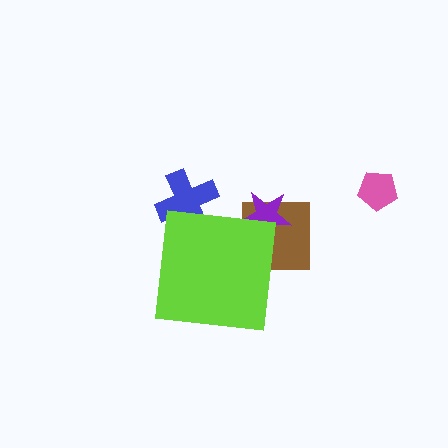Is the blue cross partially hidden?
Yes, the blue cross is partially hidden behind the lime square.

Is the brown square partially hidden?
Yes, the brown square is partially hidden behind the lime square.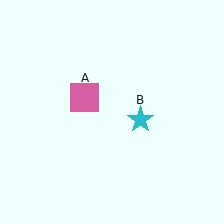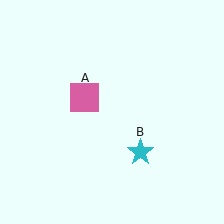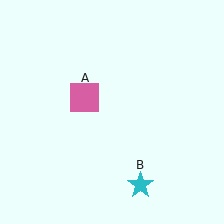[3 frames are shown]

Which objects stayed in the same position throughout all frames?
Pink square (object A) remained stationary.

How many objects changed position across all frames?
1 object changed position: cyan star (object B).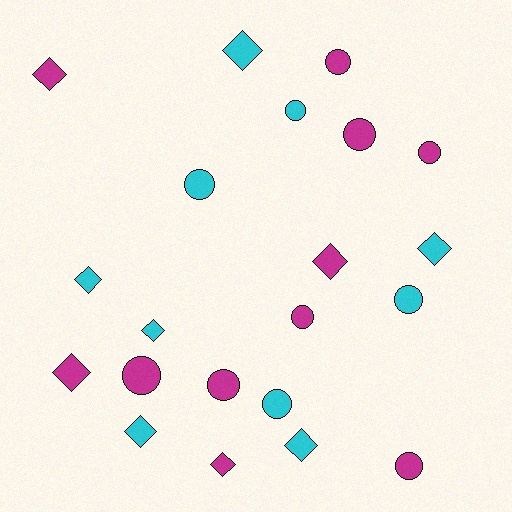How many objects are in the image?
There are 21 objects.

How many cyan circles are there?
There are 4 cyan circles.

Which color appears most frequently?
Magenta, with 11 objects.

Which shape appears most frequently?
Circle, with 11 objects.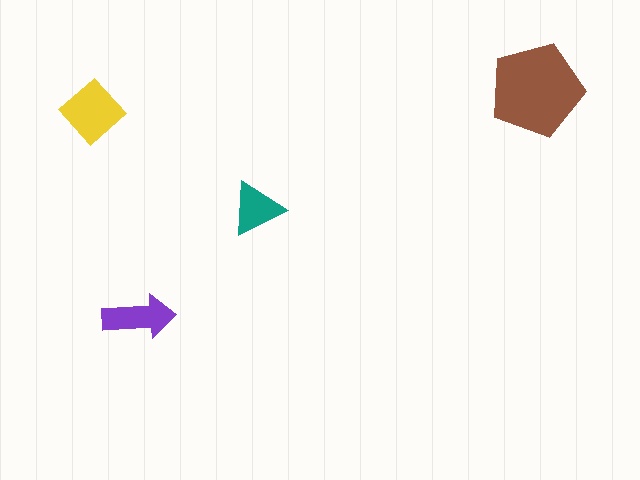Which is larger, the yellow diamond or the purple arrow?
The yellow diamond.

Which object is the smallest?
The teal triangle.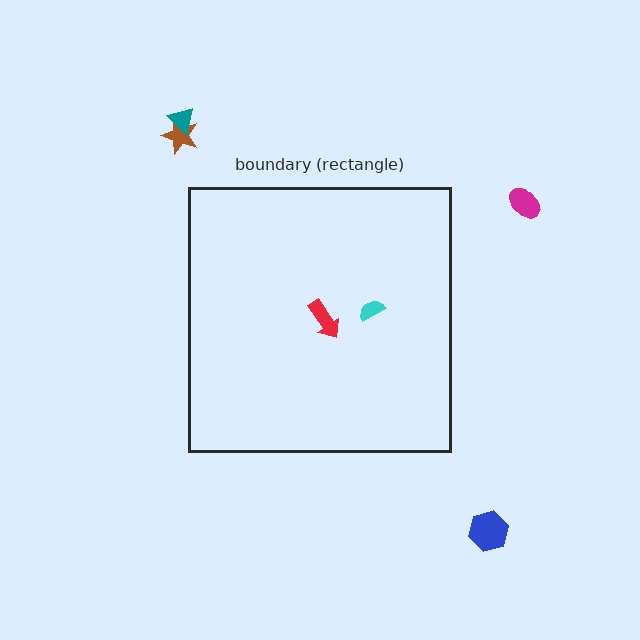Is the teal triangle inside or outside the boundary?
Outside.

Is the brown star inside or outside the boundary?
Outside.